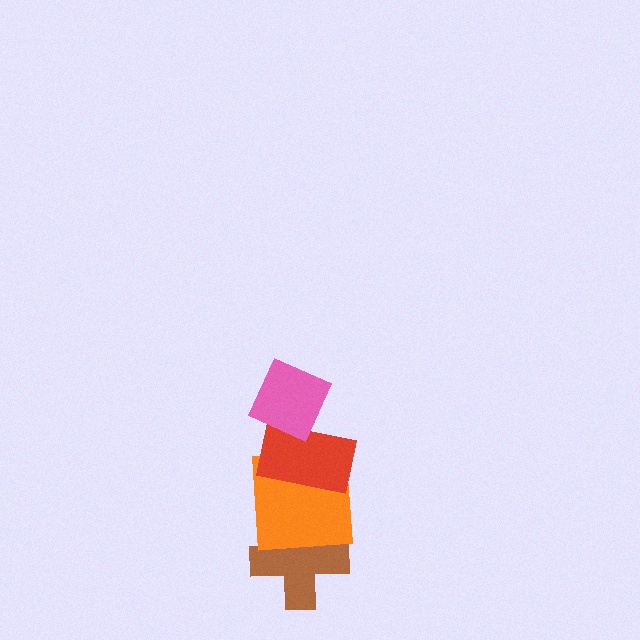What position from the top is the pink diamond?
The pink diamond is 1st from the top.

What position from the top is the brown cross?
The brown cross is 4th from the top.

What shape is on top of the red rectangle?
The pink diamond is on top of the red rectangle.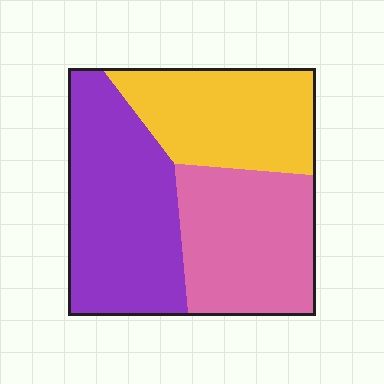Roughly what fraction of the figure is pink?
Pink takes up about one third (1/3) of the figure.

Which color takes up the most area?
Purple, at roughly 40%.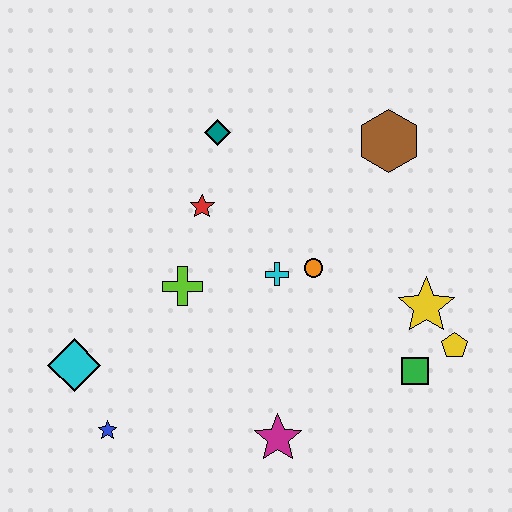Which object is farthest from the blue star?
The brown hexagon is farthest from the blue star.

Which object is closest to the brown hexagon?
The orange circle is closest to the brown hexagon.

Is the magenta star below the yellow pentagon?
Yes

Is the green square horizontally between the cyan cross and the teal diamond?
No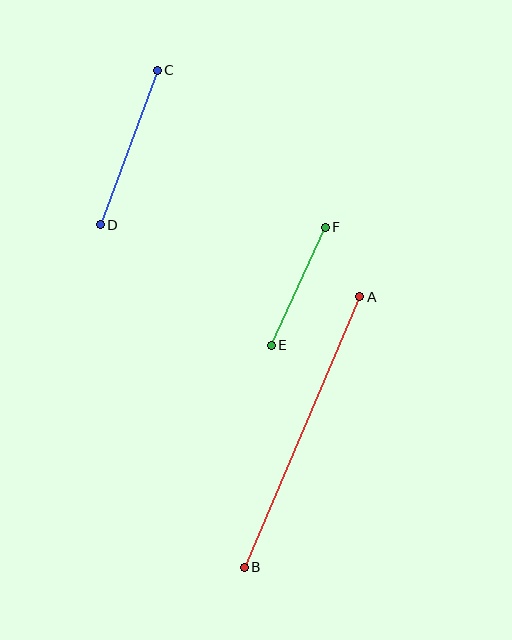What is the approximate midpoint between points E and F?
The midpoint is at approximately (298, 286) pixels.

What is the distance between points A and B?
The distance is approximately 294 pixels.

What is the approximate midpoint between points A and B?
The midpoint is at approximately (302, 432) pixels.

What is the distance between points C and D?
The distance is approximately 165 pixels.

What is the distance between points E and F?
The distance is approximately 129 pixels.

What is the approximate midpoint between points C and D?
The midpoint is at approximately (129, 148) pixels.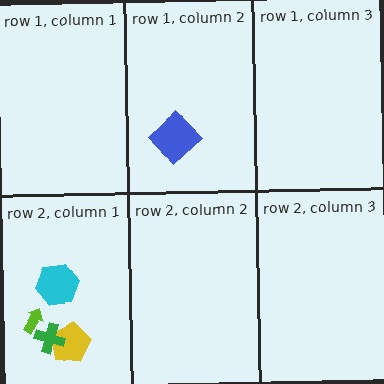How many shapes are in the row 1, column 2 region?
1.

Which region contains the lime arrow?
The row 2, column 1 region.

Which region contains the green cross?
The row 2, column 1 region.